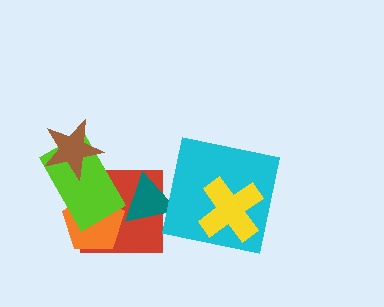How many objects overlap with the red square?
3 objects overlap with the red square.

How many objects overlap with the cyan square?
1 object overlaps with the cyan square.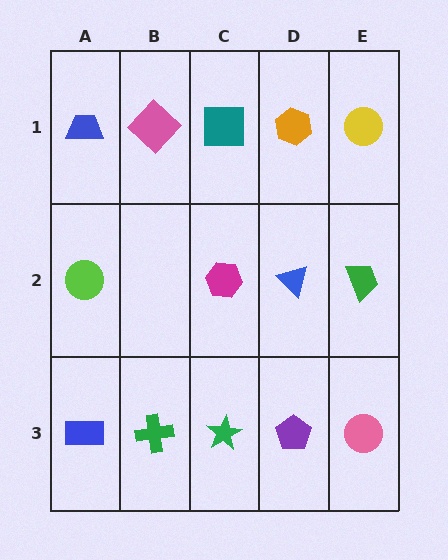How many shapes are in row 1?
5 shapes.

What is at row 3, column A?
A blue rectangle.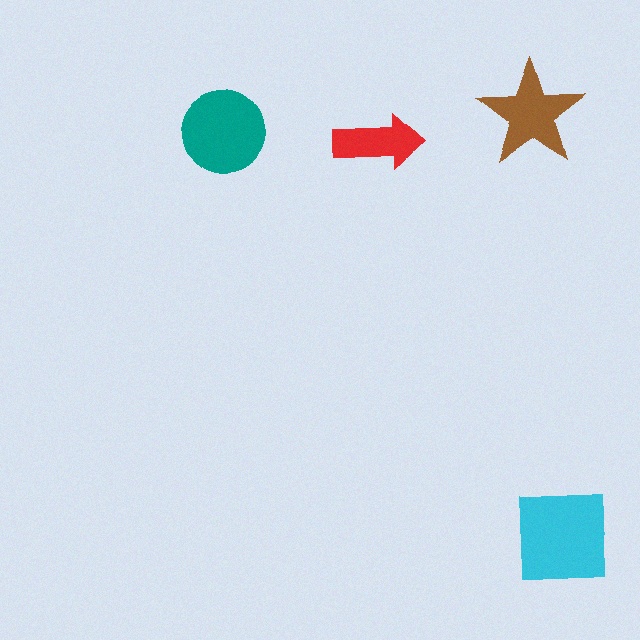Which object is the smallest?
The red arrow.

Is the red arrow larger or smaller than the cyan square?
Smaller.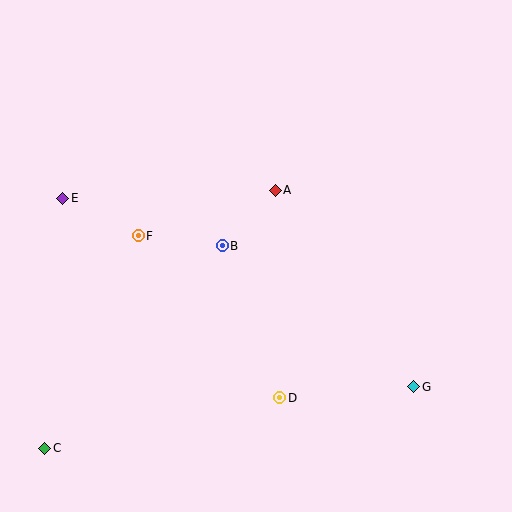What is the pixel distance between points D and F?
The distance between D and F is 215 pixels.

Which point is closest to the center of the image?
Point B at (222, 246) is closest to the center.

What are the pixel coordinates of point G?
Point G is at (414, 387).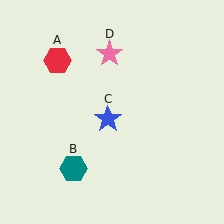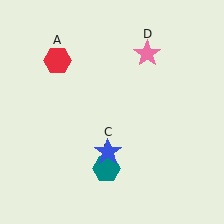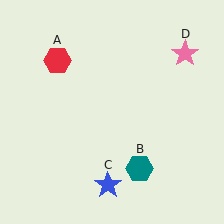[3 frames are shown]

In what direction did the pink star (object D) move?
The pink star (object D) moved right.